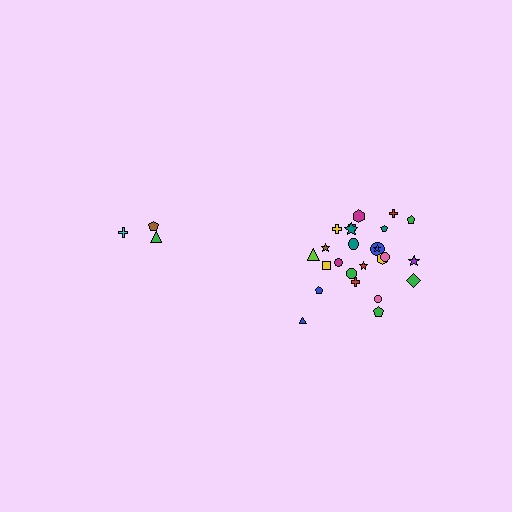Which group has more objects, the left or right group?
The right group.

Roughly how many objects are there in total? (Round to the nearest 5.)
Roughly 30 objects in total.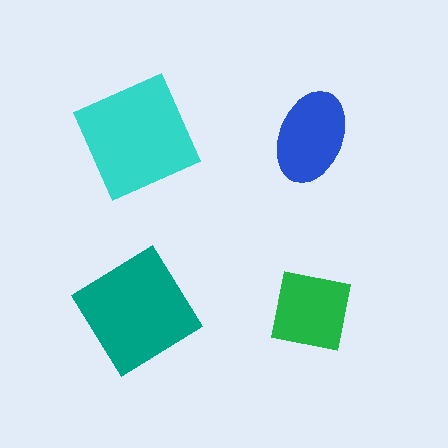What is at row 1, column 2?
A blue ellipse.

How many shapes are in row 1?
2 shapes.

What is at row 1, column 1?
A cyan square.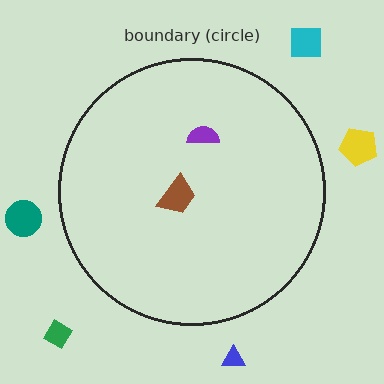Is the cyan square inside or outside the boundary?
Outside.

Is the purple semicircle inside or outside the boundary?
Inside.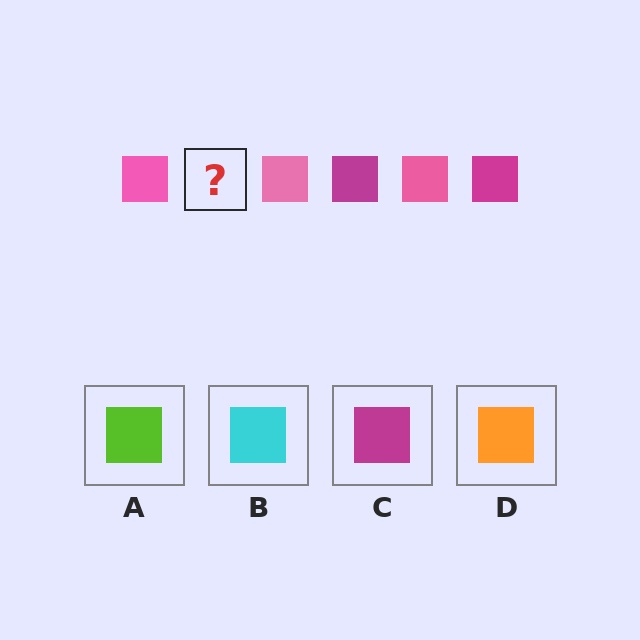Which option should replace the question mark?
Option C.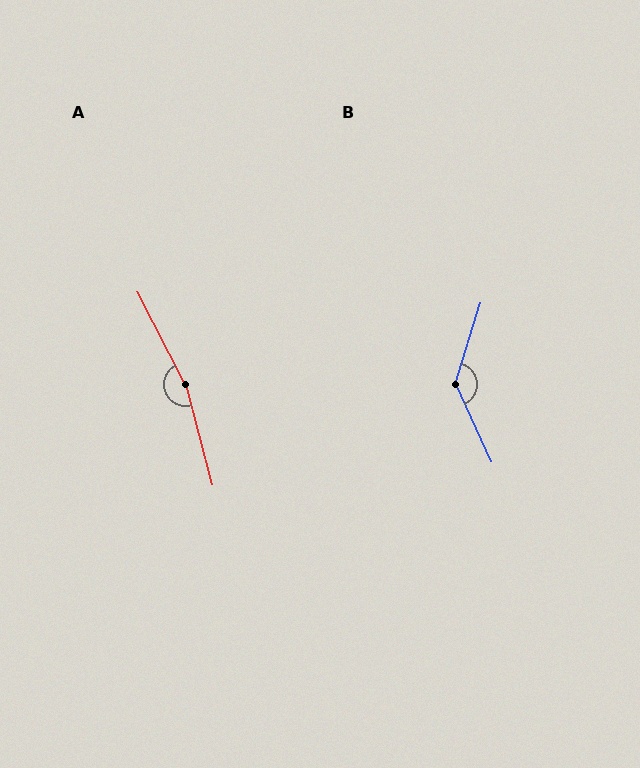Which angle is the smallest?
B, at approximately 138 degrees.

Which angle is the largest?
A, at approximately 168 degrees.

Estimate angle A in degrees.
Approximately 168 degrees.